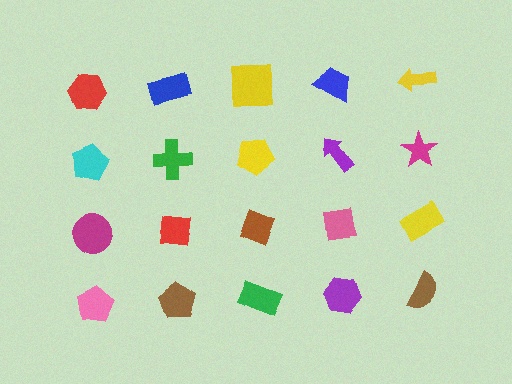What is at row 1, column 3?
A yellow square.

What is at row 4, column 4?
A purple hexagon.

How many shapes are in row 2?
5 shapes.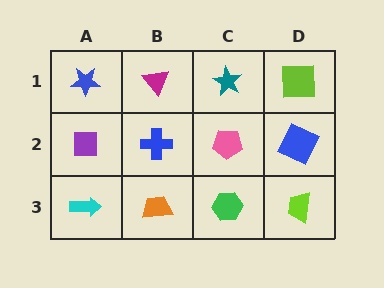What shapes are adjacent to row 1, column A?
A purple square (row 2, column A), a magenta triangle (row 1, column B).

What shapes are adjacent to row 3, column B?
A blue cross (row 2, column B), a cyan arrow (row 3, column A), a green hexagon (row 3, column C).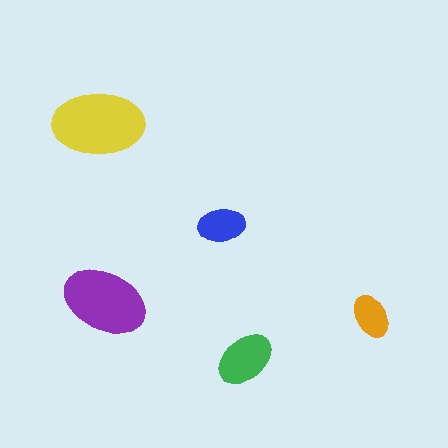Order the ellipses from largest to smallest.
the yellow one, the purple one, the green one, the blue one, the orange one.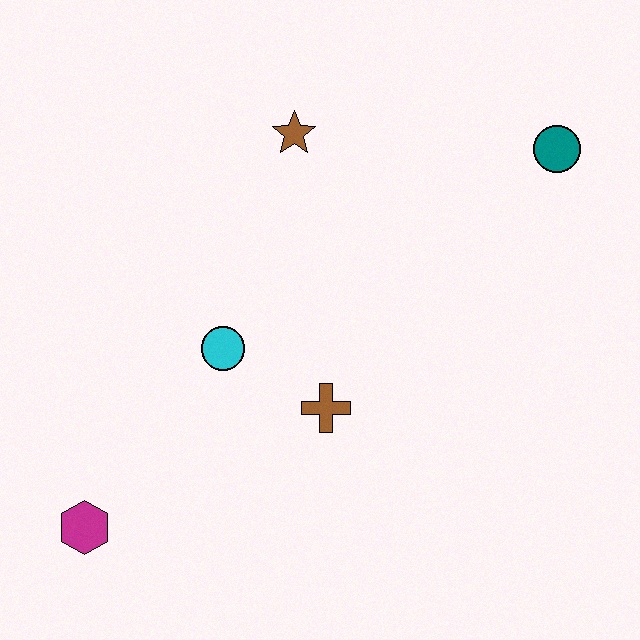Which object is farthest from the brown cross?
The teal circle is farthest from the brown cross.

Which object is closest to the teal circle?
The brown star is closest to the teal circle.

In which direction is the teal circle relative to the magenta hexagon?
The teal circle is to the right of the magenta hexagon.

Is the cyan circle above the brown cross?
Yes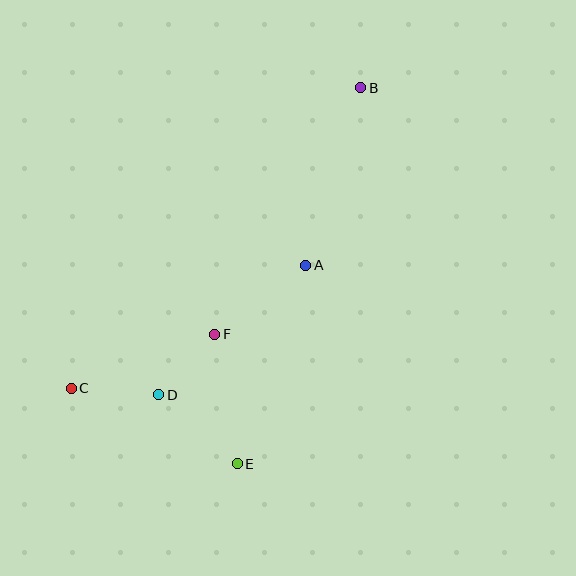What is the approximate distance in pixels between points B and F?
The distance between B and F is approximately 287 pixels.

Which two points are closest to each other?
Points D and F are closest to each other.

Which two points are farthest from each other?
Points B and C are farthest from each other.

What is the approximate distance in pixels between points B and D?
The distance between B and D is approximately 367 pixels.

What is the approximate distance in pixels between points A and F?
The distance between A and F is approximately 114 pixels.